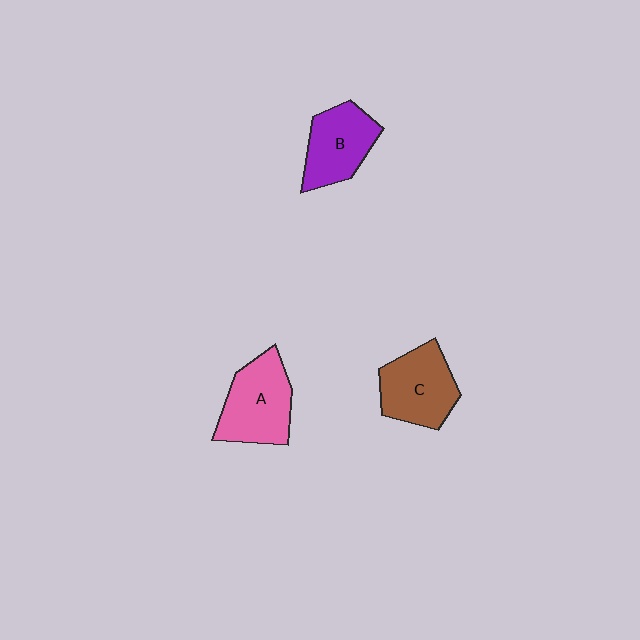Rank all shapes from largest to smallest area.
From largest to smallest: A (pink), C (brown), B (purple).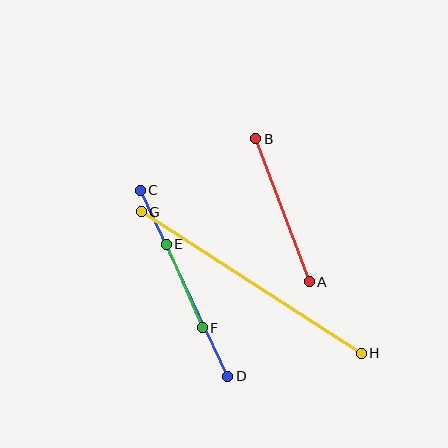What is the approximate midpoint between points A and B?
The midpoint is at approximately (283, 210) pixels.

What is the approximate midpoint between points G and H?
The midpoint is at approximately (251, 282) pixels.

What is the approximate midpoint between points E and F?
The midpoint is at approximately (184, 286) pixels.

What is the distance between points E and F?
The distance is approximately 91 pixels.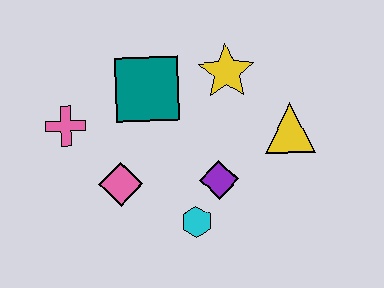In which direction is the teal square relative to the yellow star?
The teal square is to the left of the yellow star.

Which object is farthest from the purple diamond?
The pink cross is farthest from the purple diamond.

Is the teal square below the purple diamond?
No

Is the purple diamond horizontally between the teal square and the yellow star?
Yes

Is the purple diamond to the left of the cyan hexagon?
No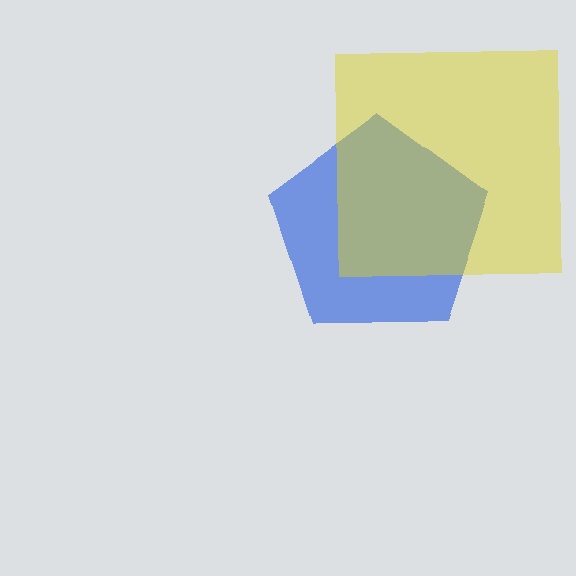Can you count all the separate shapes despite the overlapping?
Yes, there are 2 separate shapes.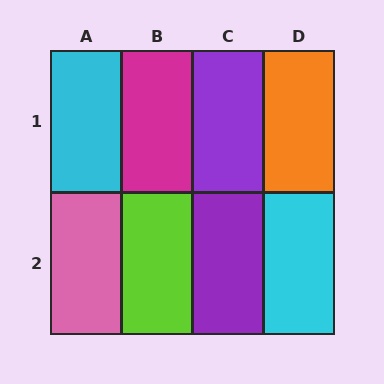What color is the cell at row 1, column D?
Orange.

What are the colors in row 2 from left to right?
Pink, lime, purple, cyan.